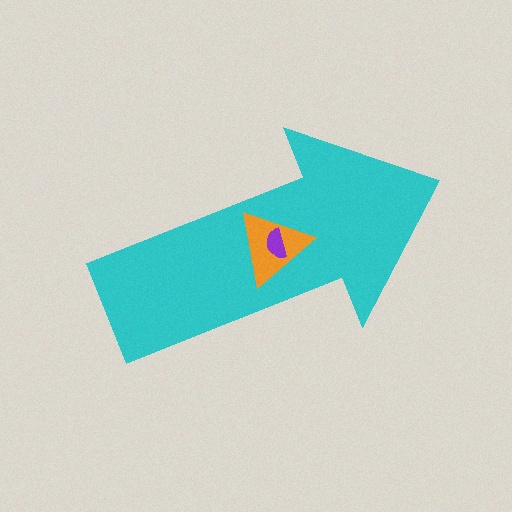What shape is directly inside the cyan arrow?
The orange triangle.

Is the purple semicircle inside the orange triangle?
Yes.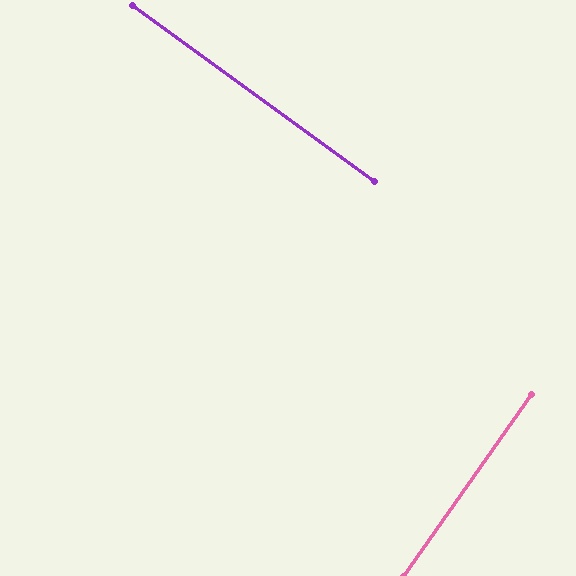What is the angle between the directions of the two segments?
Approximately 89 degrees.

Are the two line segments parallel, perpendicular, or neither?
Perpendicular — they meet at approximately 89°.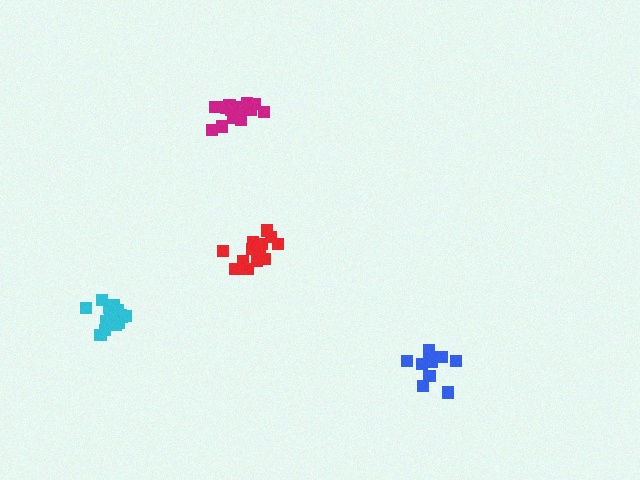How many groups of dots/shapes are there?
There are 4 groups.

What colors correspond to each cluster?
The clusters are colored: blue, cyan, red, magenta.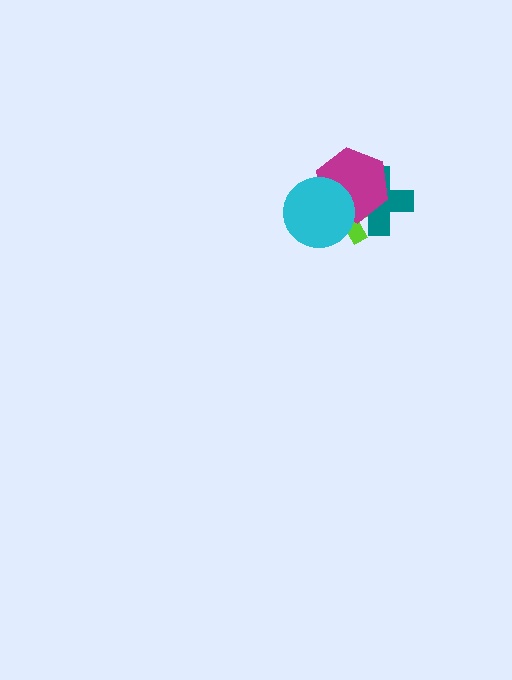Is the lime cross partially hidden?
Yes, it is partially covered by another shape.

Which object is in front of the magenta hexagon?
The cyan circle is in front of the magenta hexagon.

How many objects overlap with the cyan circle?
3 objects overlap with the cyan circle.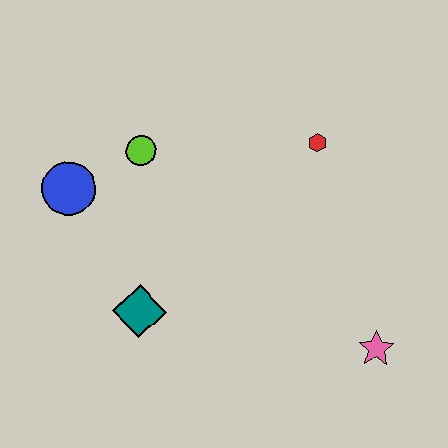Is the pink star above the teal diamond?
No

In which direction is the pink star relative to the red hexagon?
The pink star is below the red hexagon.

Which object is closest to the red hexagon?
The lime circle is closest to the red hexagon.